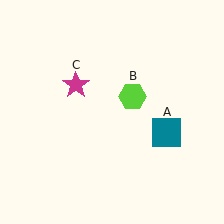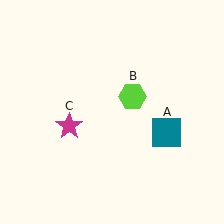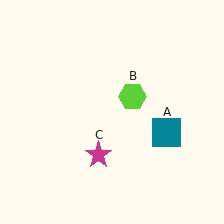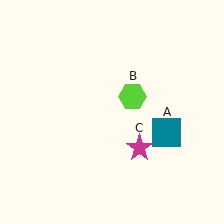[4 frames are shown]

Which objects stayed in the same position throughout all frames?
Teal square (object A) and lime hexagon (object B) remained stationary.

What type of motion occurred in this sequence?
The magenta star (object C) rotated counterclockwise around the center of the scene.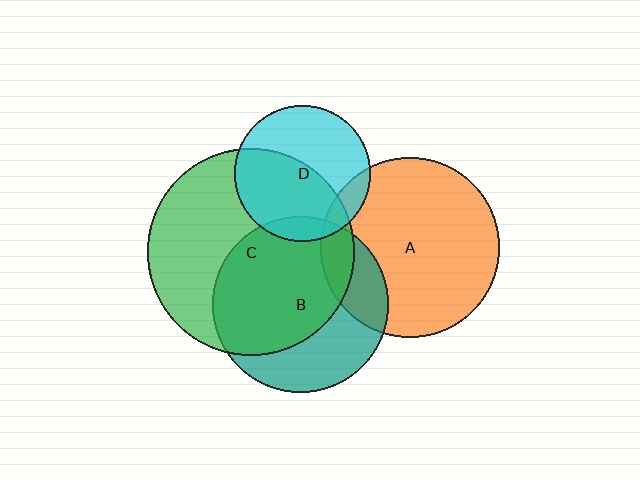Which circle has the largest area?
Circle C (green).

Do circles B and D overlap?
Yes.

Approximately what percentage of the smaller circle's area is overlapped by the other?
Approximately 10%.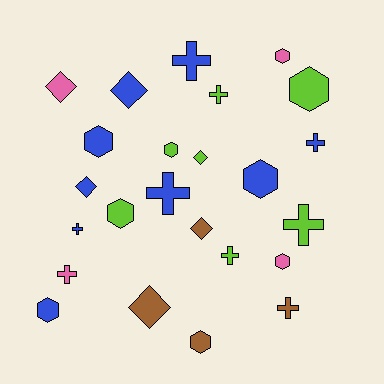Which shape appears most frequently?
Cross, with 9 objects.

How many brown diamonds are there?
There are 2 brown diamonds.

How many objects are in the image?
There are 24 objects.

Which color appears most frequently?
Blue, with 9 objects.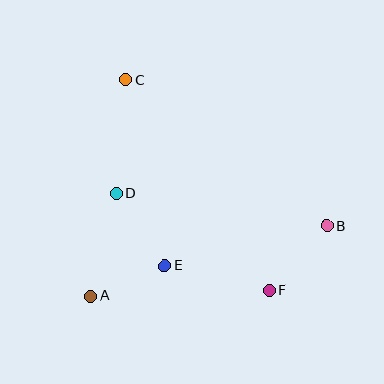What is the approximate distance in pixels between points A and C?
The distance between A and C is approximately 219 pixels.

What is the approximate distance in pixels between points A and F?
The distance between A and F is approximately 179 pixels.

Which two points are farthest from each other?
Points C and F are farthest from each other.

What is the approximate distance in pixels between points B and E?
The distance between B and E is approximately 166 pixels.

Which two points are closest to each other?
Points A and E are closest to each other.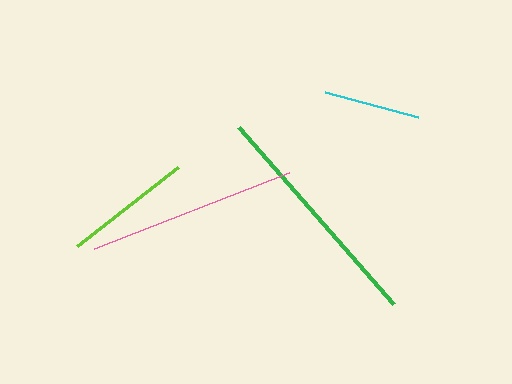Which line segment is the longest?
The green line is the longest at approximately 235 pixels.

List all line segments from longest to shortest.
From longest to shortest: green, pink, lime, cyan.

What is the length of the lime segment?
The lime segment is approximately 129 pixels long.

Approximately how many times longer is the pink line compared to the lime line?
The pink line is approximately 1.6 times the length of the lime line.